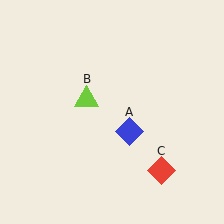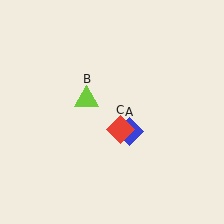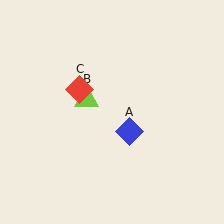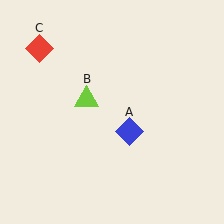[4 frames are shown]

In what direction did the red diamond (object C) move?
The red diamond (object C) moved up and to the left.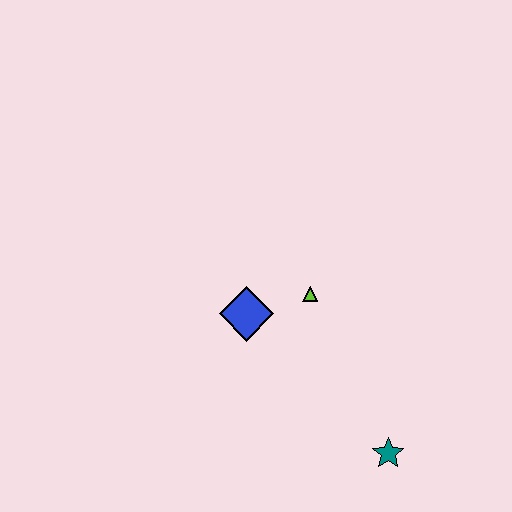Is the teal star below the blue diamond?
Yes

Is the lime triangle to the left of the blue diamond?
No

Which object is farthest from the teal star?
The blue diamond is farthest from the teal star.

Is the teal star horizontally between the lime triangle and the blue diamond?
No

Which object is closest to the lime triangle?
The blue diamond is closest to the lime triangle.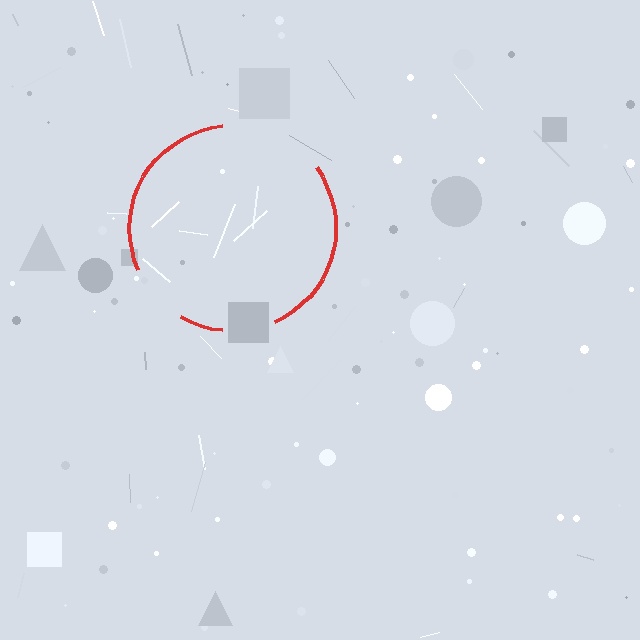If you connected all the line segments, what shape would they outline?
They would outline a circle.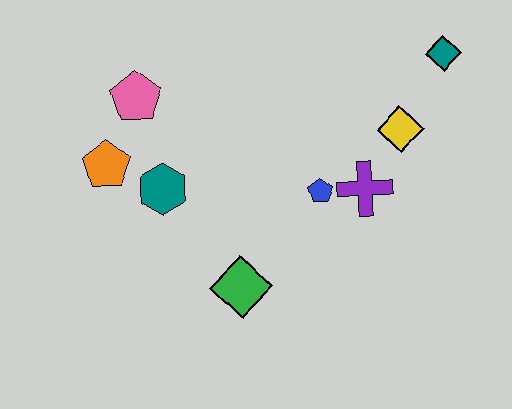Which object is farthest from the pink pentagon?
The teal diamond is farthest from the pink pentagon.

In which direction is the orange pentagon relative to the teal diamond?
The orange pentagon is to the left of the teal diamond.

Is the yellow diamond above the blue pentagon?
Yes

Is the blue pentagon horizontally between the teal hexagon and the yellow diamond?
Yes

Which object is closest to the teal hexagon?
The orange pentagon is closest to the teal hexagon.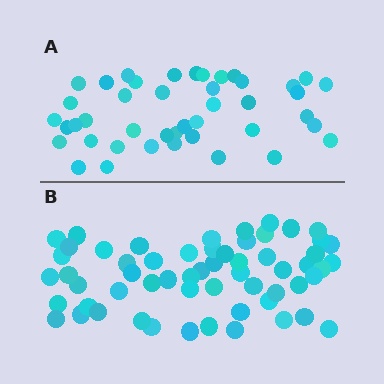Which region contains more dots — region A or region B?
Region B (the bottom region) has more dots.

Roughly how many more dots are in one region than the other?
Region B has approximately 15 more dots than region A.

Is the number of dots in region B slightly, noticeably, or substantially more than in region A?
Region B has noticeably more, but not dramatically so. The ratio is roughly 1.4 to 1.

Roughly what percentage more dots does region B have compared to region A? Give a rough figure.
About 35% more.